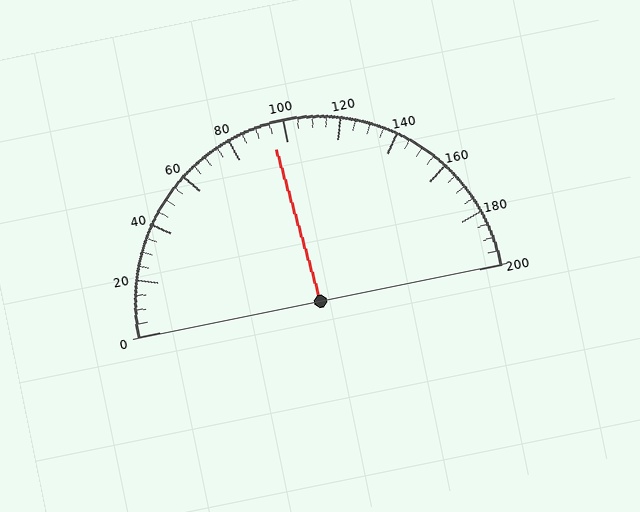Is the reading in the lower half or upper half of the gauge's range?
The reading is in the lower half of the range (0 to 200).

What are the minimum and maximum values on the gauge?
The gauge ranges from 0 to 200.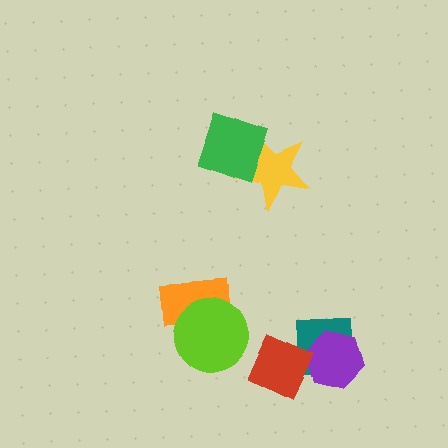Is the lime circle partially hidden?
No, no other shape covers it.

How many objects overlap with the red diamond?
2 objects overlap with the red diamond.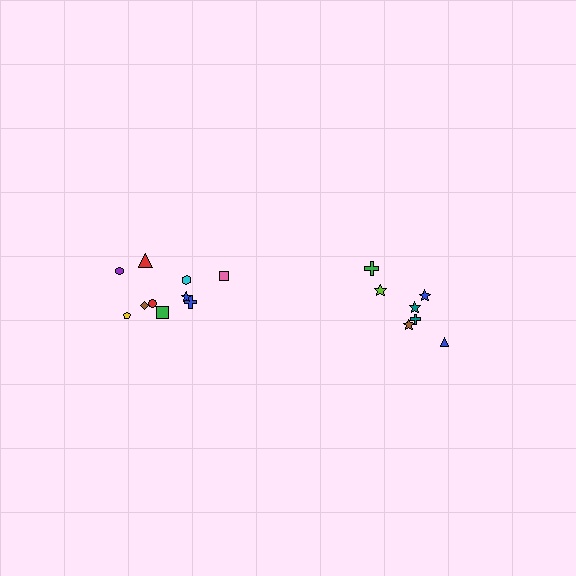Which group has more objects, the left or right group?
The left group.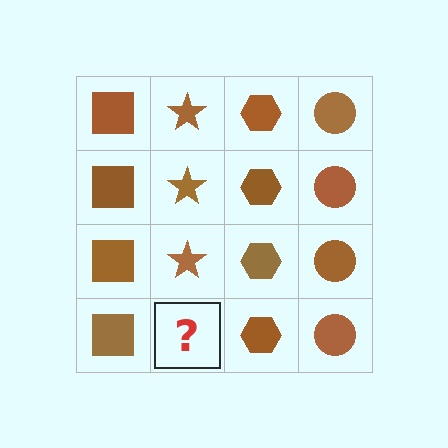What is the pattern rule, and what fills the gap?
The rule is that each column has a consistent shape. The gap should be filled with a brown star.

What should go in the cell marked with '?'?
The missing cell should contain a brown star.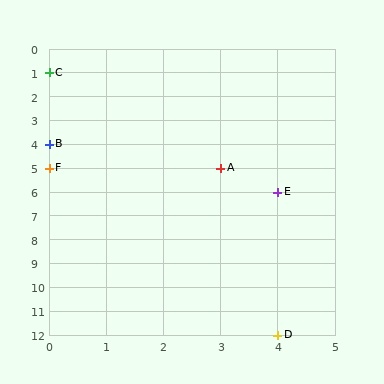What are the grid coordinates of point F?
Point F is at grid coordinates (0, 5).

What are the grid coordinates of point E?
Point E is at grid coordinates (4, 6).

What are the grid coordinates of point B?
Point B is at grid coordinates (0, 4).